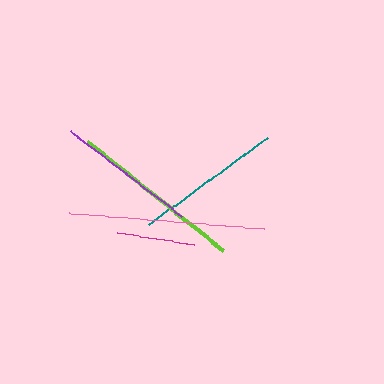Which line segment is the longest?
The pink line is the longest at approximately 196 pixels.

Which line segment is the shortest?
The magenta line is the shortest at approximately 78 pixels.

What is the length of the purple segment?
The purple segment is approximately 140 pixels long.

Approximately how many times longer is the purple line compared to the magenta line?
The purple line is approximately 1.8 times the length of the magenta line.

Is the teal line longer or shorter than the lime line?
The lime line is longer than the teal line.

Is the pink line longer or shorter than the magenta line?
The pink line is longer than the magenta line.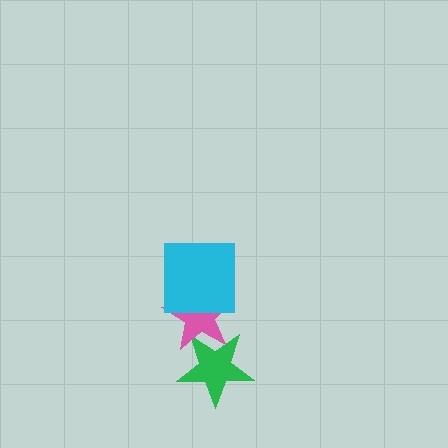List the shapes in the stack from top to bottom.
From top to bottom: the cyan square, the pink star, the green star.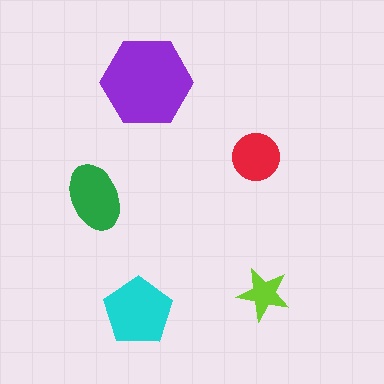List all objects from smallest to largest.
The lime star, the red circle, the green ellipse, the cyan pentagon, the purple hexagon.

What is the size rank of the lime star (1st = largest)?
5th.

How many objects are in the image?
There are 5 objects in the image.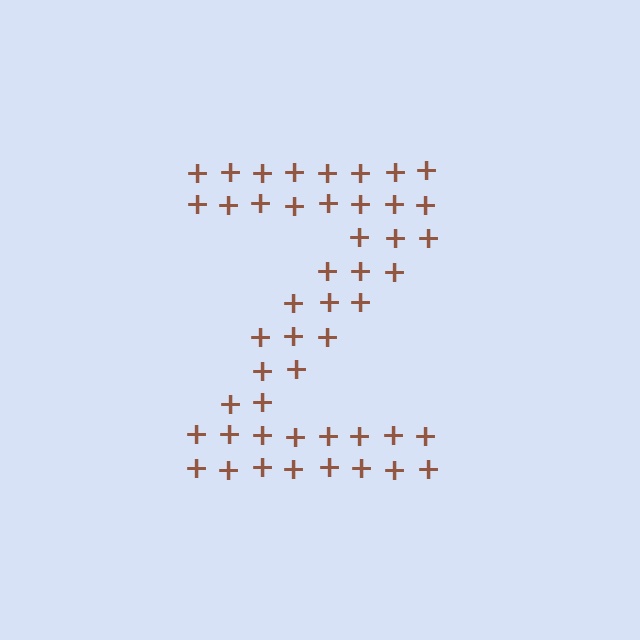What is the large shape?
The large shape is the letter Z.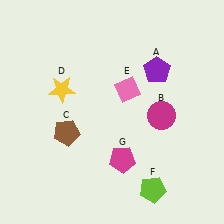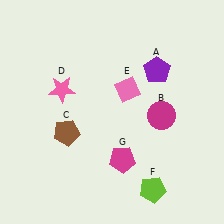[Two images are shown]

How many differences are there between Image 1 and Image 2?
There is 1 difference between the two images.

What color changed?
The star (D) changed from yellow in Image 1 to pink in Image 2.